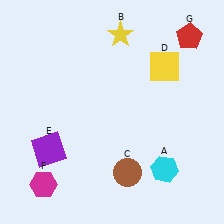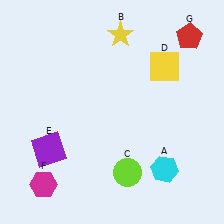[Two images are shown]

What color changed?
The circle (C) changed from brown in Image 1 to lime in Image 2.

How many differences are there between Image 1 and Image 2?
There is 1 difference between the two images.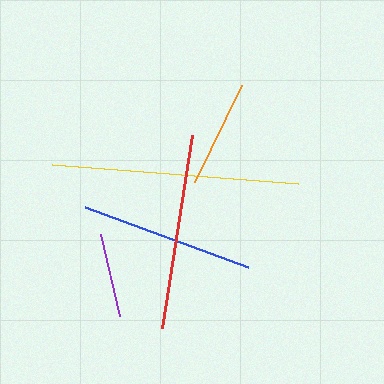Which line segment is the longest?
The yellow line is the longest at approximately 246 pixels.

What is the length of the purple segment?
The purple segment is approximately 84 pixels long.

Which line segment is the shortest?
The purple line is the shortest at approximately 84 pixels.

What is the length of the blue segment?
The blue segment is approximately 173 pixels long.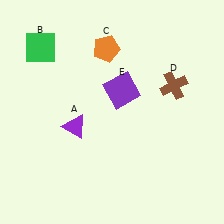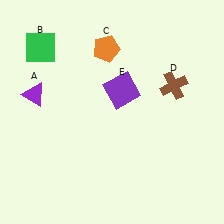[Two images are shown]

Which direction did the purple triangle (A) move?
The purple triangle (A) moved left.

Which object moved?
The purple triangle (A) moved left.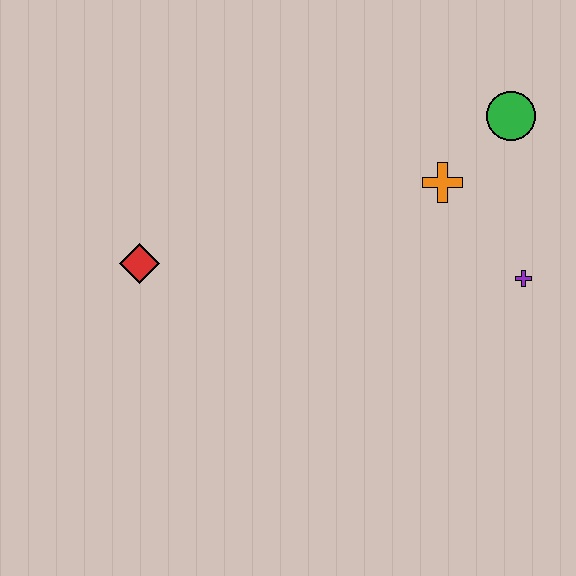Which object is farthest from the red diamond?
The green circle is farthest from the red diamond.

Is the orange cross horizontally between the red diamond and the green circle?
Yes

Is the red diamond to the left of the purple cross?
Yes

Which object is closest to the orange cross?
The green circle is closest to the orange cross.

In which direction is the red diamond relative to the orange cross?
The red diamond is to the left of the orange cross.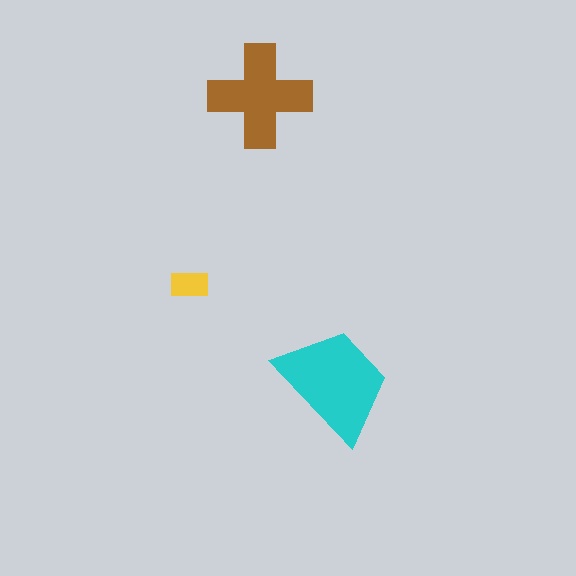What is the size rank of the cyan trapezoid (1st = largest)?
1st.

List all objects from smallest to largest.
The yellow rectangle, the brown cross, the cyan trapezoid.